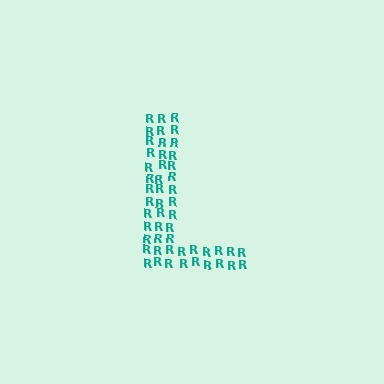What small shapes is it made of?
It is made of small letter R's.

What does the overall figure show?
The overall figure shows the letter L.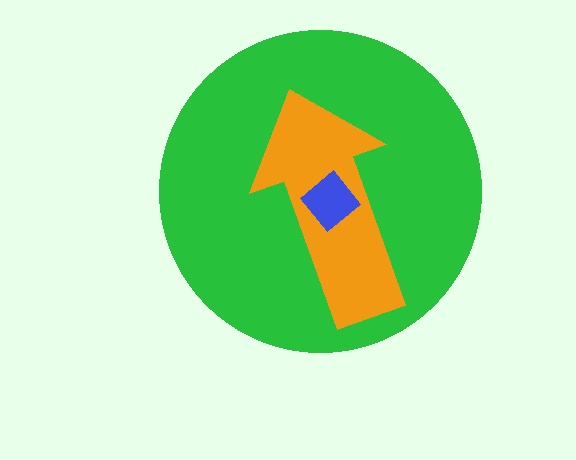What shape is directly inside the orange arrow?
The blue diamond.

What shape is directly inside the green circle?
The orange arrow.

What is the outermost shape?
The green circle.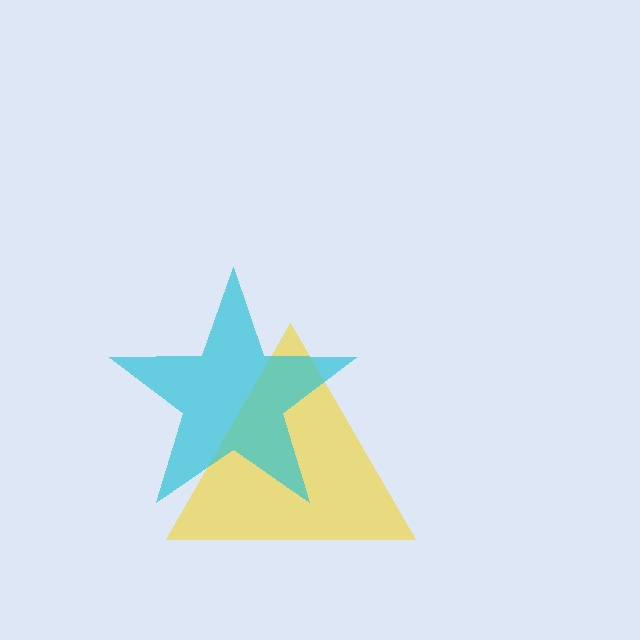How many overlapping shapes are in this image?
There are 2 overlapping shapes in the image.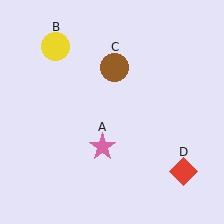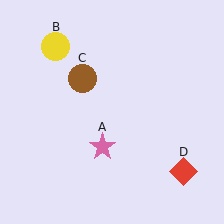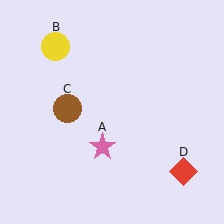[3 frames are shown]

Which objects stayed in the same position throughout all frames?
Pink star (object A) and yellow circle (object B) and red diamond (object D) remained stationary.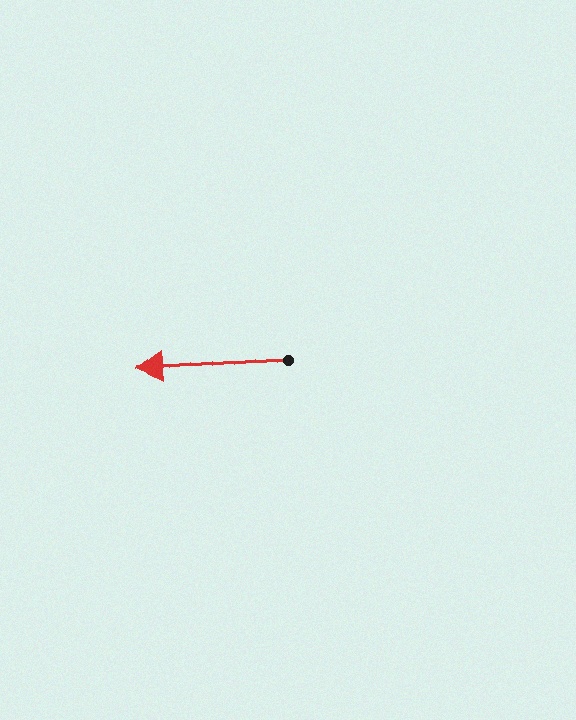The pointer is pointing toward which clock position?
Roughly 9 o'clock.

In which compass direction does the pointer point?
West.